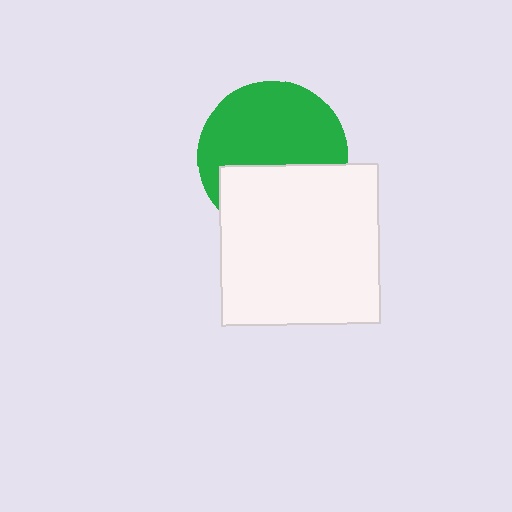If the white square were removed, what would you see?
You would see the complete green circle.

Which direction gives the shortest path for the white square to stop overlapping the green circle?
Moving down gives the shortest separation.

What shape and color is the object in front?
The object in front is a white square.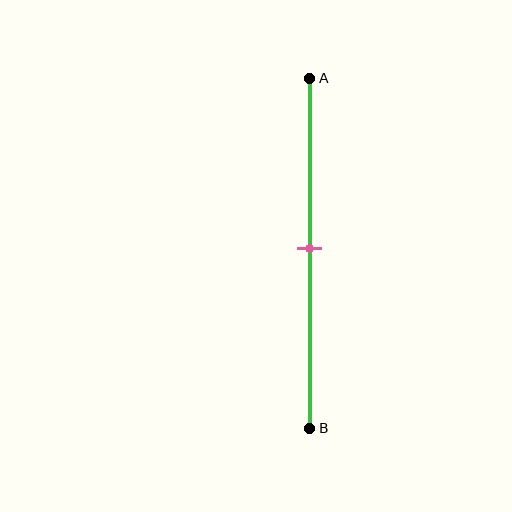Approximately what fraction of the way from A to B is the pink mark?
The pink mark is approximately 50% of the way from A to B.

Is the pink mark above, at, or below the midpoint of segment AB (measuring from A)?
The pink mark is approximately at the midpoint of segment AB.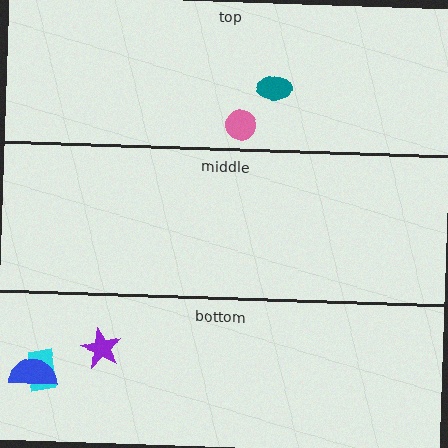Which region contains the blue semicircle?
The bottom region.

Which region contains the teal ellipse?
The top region.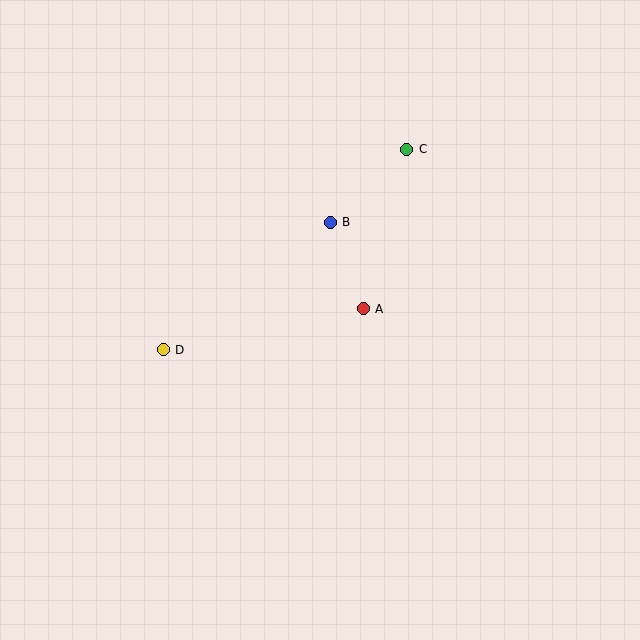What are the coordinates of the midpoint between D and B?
The midpoint between D and B is at (247, 286).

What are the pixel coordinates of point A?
Point A is at (363, 309).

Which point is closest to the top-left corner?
Point D is closest to the top-left corner.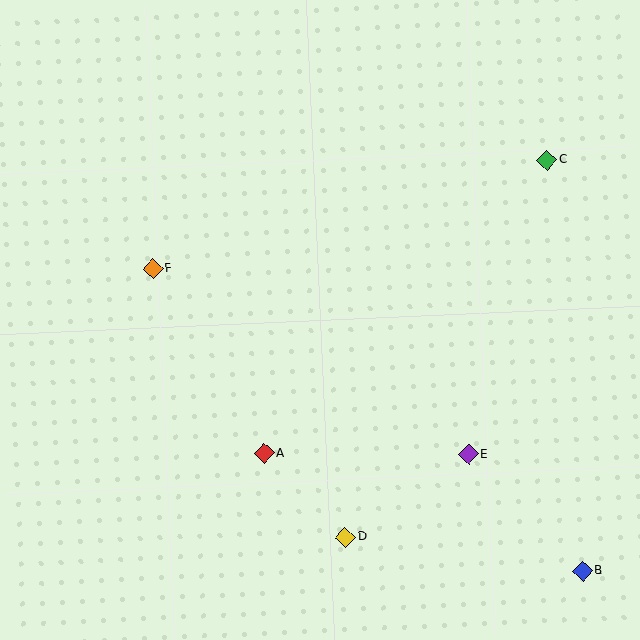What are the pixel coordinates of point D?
Point D is at (345, 538).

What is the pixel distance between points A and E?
The distance between A and E is 204 pixels.